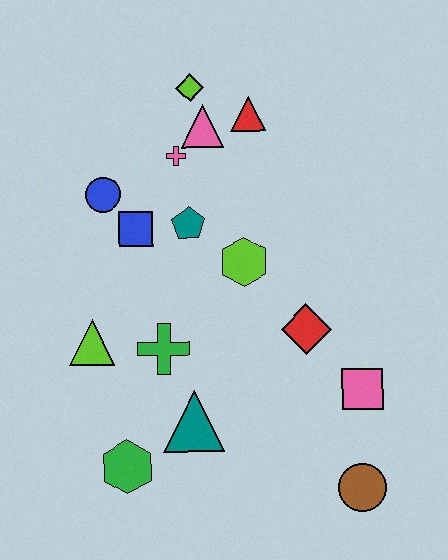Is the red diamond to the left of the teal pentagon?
No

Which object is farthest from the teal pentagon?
The brown circle is farthest from the teal pentagon.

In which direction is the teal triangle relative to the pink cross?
The teal triangle is below the pink cross.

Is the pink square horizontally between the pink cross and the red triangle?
No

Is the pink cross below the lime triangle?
No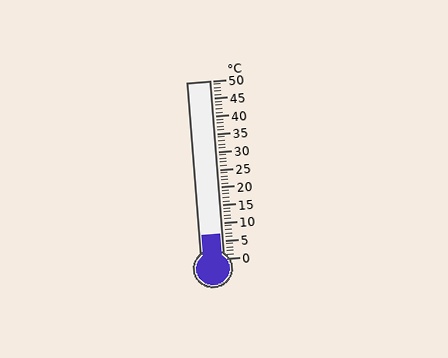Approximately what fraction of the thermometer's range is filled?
The thermometer is filled to approximately 15% of its range.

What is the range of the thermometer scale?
The thermometer scale ranges from 0°C to 50°C.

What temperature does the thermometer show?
The thermometer shows approximately 7°C.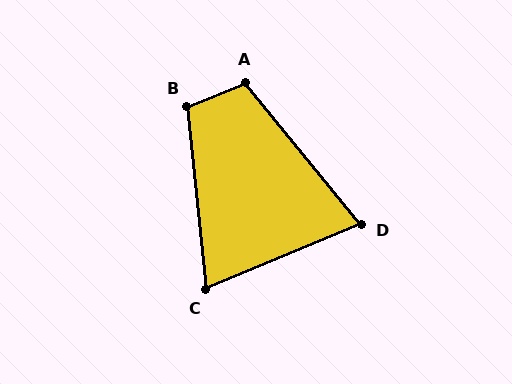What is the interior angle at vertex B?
Approximately 106 degrees (obtuse).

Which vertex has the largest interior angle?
A, at approximately 107 degrees.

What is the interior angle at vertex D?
Approximately 74 degrees (acute).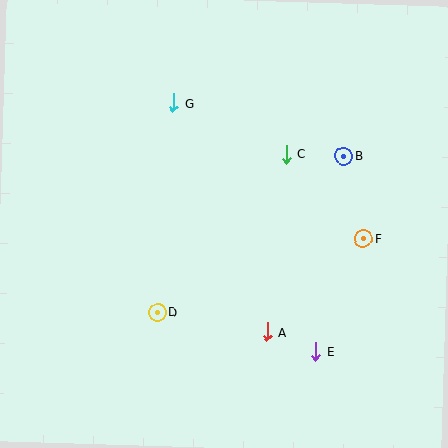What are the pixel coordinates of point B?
Point B is at (344, 156).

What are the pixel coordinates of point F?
Point F is at (363, 238).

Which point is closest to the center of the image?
Point C at (286, 154) is closest to the center.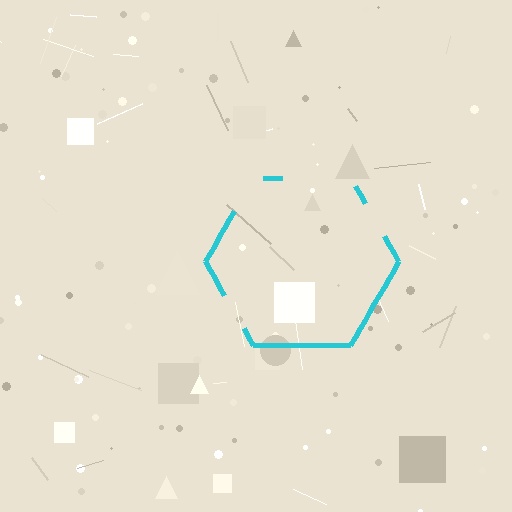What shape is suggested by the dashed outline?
The dashed outline suggests a hexagon.